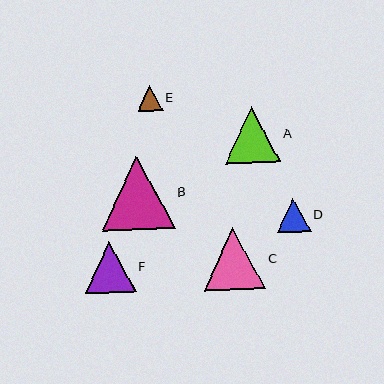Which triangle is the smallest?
Triangle E is the smallest with a size of approximately 25 pixels.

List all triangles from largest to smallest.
From largest to smallest: B, C, A, F, D, E.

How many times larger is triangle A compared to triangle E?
Triangle A is approximately 2.2 times the size of triangle E.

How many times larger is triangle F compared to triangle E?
Triangle F is approximately 2.0 times the size of triangle E.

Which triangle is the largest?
Triangle B is the largest with a size of approximately 73 pixels.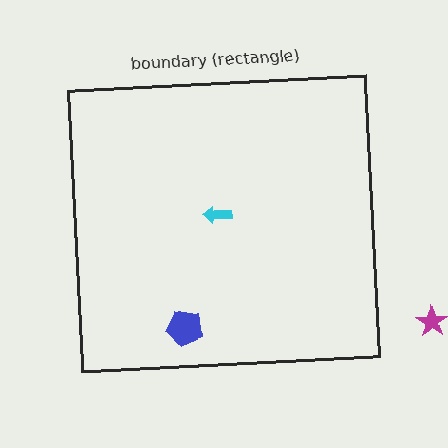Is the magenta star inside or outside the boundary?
Outside.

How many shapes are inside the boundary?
2 inside, 1 outside.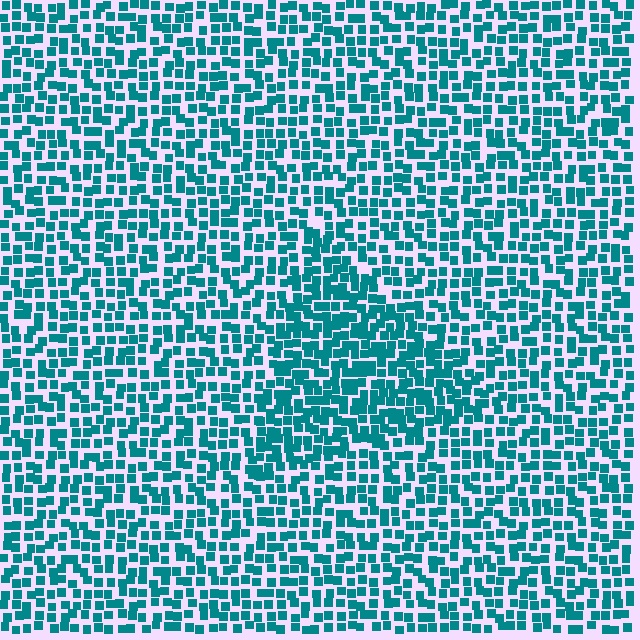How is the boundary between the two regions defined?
The boundary is defined by a change in element density (approximately 1.5x ratio). All elements are the same color, size, and shape.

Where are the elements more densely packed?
The elements are more densely packed inside the triangle boundary.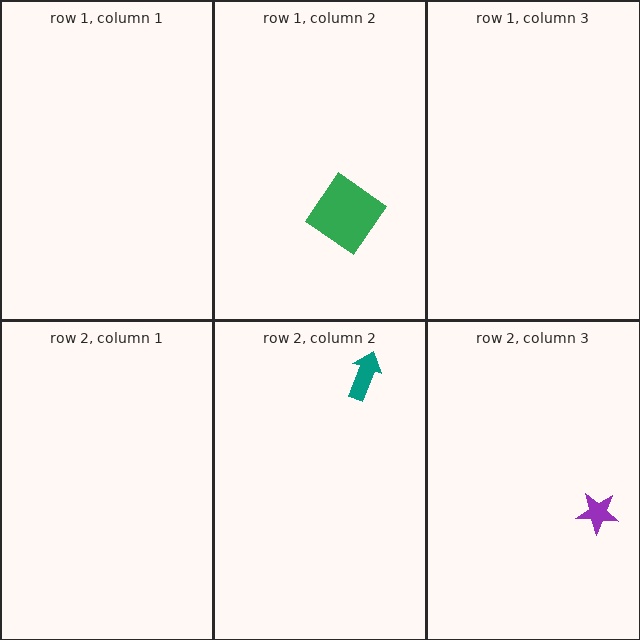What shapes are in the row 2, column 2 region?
The teal arrow.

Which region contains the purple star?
The row 2, column 3 region.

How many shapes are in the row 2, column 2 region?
1.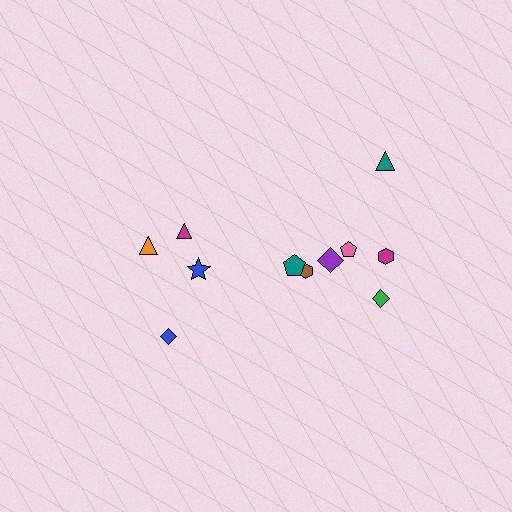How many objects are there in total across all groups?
There are 11 objects.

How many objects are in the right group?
There are 7 objects.